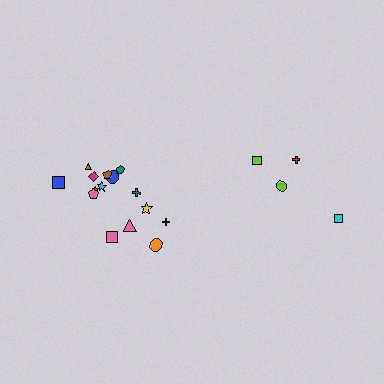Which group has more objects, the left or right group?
The left group.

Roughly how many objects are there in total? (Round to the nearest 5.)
Roughly 20 objects in total.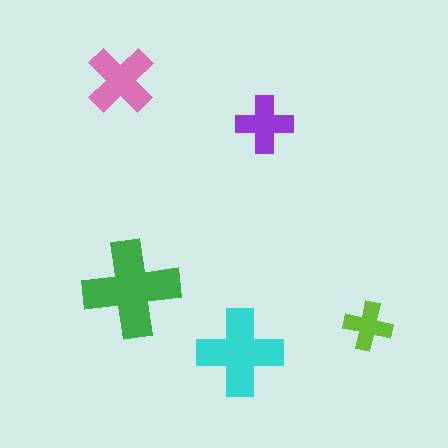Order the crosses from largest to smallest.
the green one, the cyan one, the pink one, the purple one, the lime one.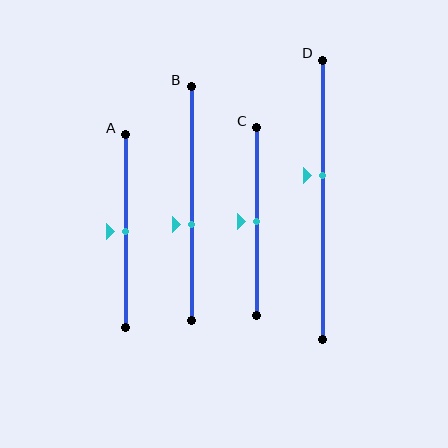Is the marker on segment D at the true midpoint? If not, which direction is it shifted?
No, the marker on segment D is shifted upward by about 9% of the segment length.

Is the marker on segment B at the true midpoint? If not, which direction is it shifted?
No, the marker on segment B is shifted downward by about 9% of the segment length.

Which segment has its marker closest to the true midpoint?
Segment A has its marker closest to the true midpoint.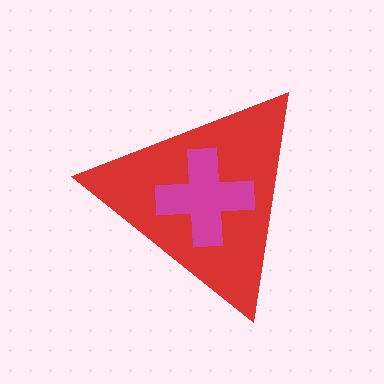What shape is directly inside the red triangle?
The magenta cross.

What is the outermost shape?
The red triangle.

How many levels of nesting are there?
2.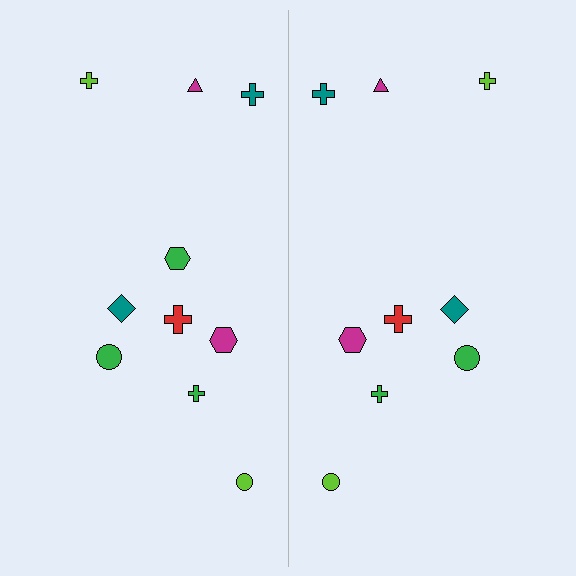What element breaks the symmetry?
A green hexagon is missing from the right side.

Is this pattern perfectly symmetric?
No, the pattern is not perfectly symmetric. A green hexagon is missing from the right side.